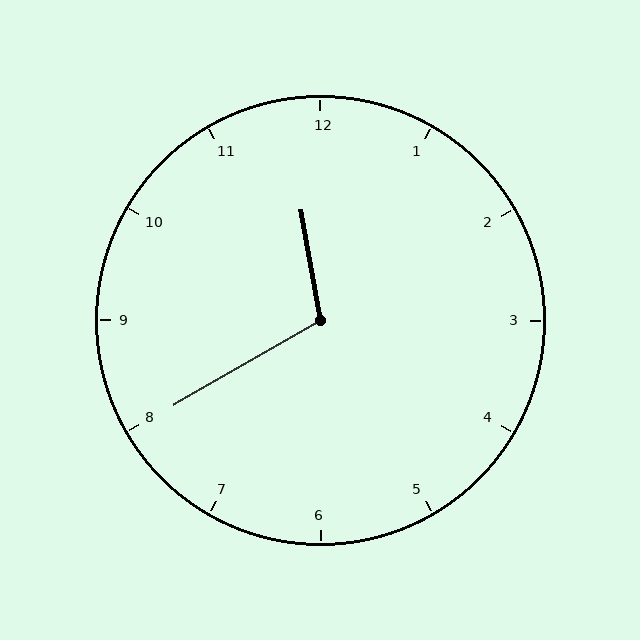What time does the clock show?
11:40.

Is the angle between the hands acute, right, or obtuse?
It is obtuse.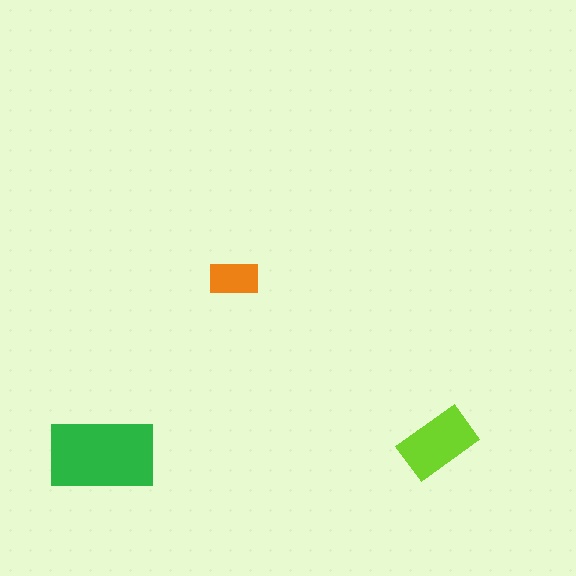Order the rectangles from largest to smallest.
the green one, the lime one, the orange one.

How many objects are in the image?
There are 3 objects in the image.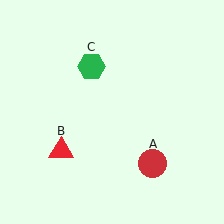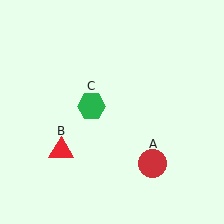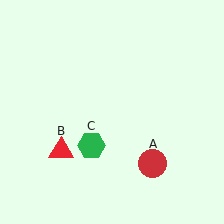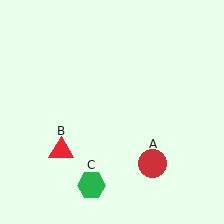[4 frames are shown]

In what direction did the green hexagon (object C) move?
The green hexagon (object C) moved down.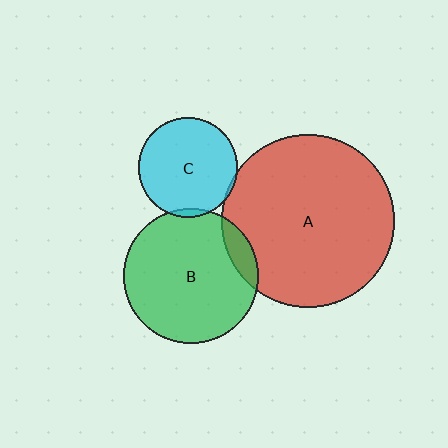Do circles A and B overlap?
Yes.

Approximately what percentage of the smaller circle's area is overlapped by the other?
Approximately 10%.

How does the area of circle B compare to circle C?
Approximately 1.8 times.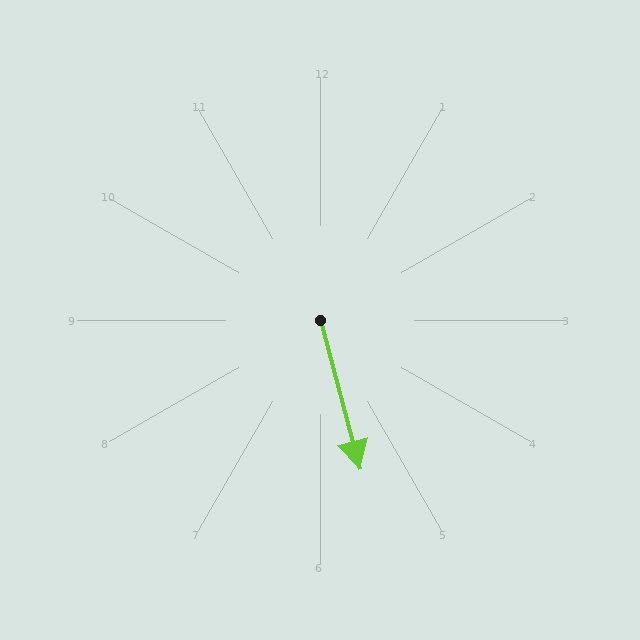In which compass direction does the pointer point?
South.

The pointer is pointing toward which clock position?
Roughly 6 o'clock.